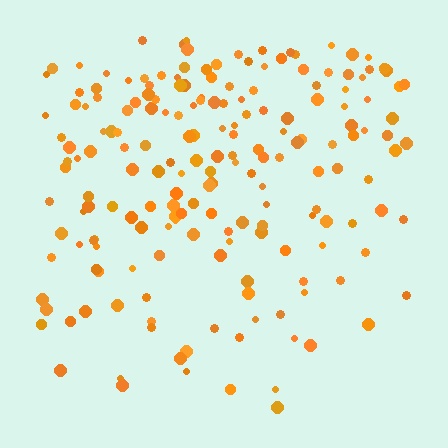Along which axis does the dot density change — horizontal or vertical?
Vertical.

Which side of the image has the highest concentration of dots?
The top.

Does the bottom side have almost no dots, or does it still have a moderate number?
Still a moderate number, just noticeably fewer than the top.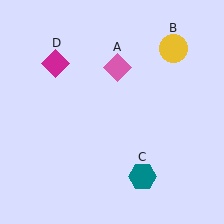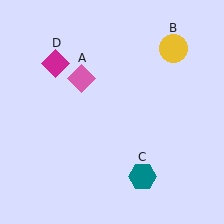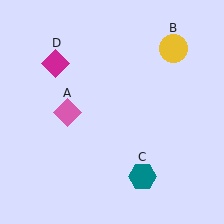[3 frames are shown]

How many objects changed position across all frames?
1 object changed position: pink diamond (object A).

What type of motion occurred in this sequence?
The pink diamond (object A) rotated counterclockwise around the center of the scene.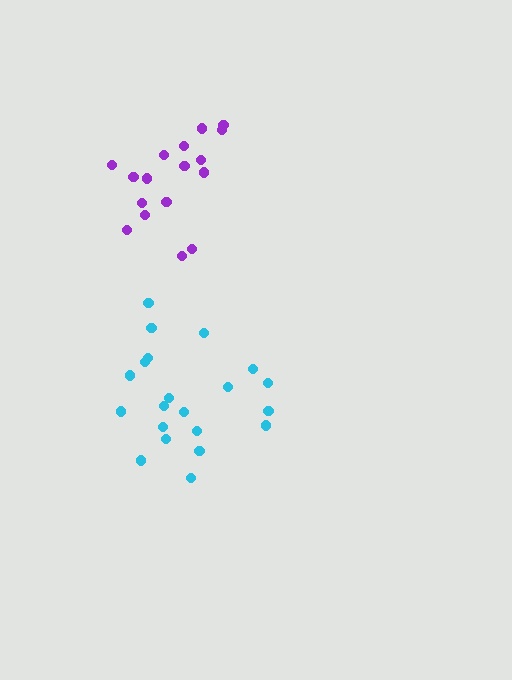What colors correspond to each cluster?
The clusters are colored: cyan, purple.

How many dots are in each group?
Group 1: 21 dots, Group 2: 17 dots (38 total).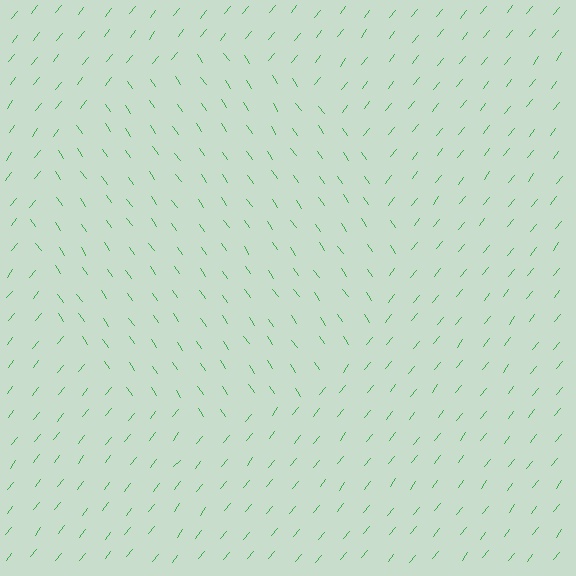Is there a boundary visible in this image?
Yes, there is a texture boundary formed by a change in line orientation.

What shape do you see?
I see a circle.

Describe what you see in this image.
The image is filled with small green line segments. A circle region in the image has lines oriented differently from the surrounding lines, creating a visible texture boundary.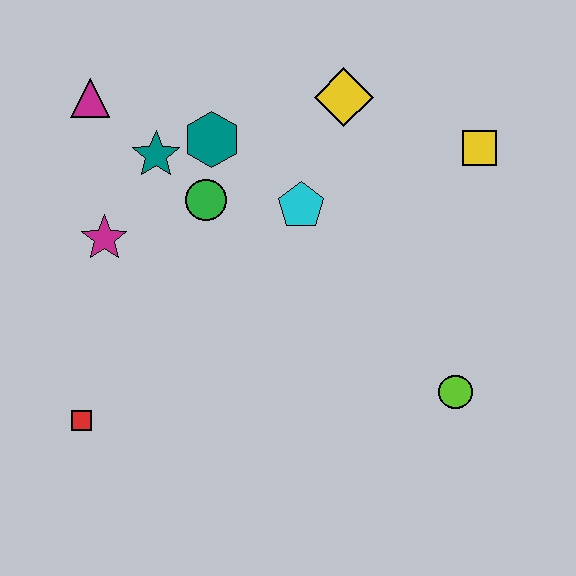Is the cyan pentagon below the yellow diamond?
Yes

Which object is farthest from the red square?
The yellow square is farthest from the red square.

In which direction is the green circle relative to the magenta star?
The green circle is to the right of the magenta star.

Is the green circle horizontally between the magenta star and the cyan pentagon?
Yes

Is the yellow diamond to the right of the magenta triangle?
Yes